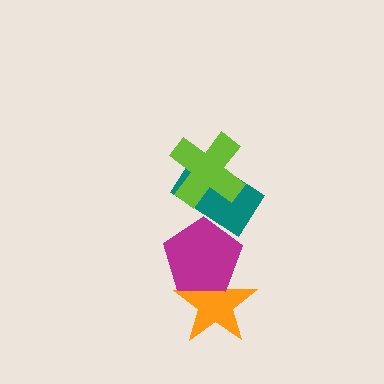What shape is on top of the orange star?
The magenta pentagon is on top of the orange star.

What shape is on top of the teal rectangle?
The lime cross is on top of the teal rectangle.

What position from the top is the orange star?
The orange star is 4th from the top.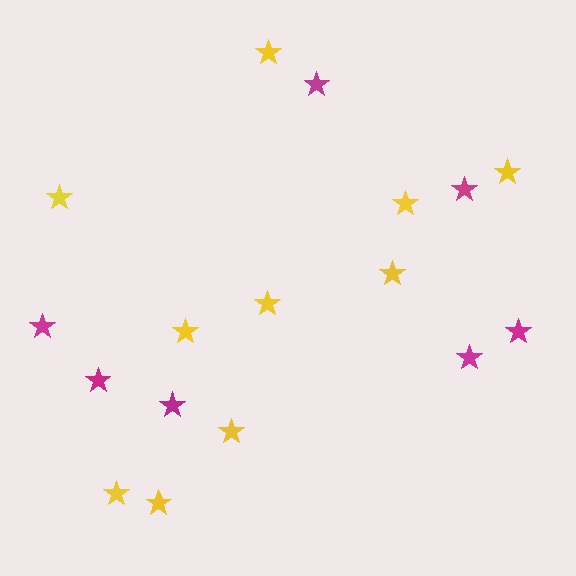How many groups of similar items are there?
There are 2 groups: one group of yellow stars (10) and one group of magenta stars (7).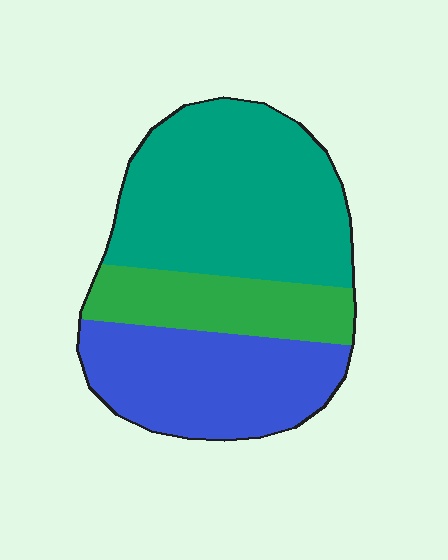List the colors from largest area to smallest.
From largest to smallest: teal, blue, green.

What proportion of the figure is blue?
Blue takes up about one third (1/3) of the figure.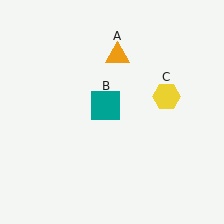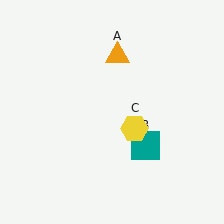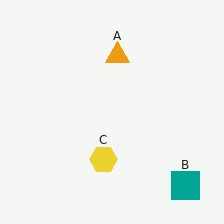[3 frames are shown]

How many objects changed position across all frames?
2 objects changed position: teal square (object B), yellow hexagon (object C).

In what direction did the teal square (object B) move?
The teal square (object B) moved down and to the right.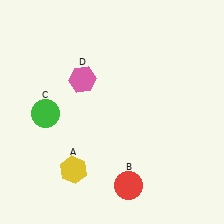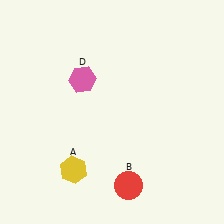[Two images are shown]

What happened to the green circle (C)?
The green circle (C) was removed in Image 2. It was in the bottom-left area of Image 1.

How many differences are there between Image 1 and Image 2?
There is 1 difference between the two images.